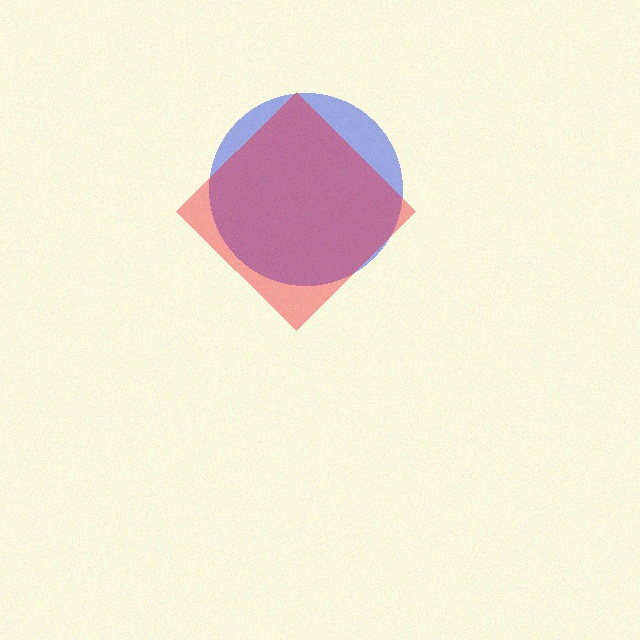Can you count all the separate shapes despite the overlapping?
Yes, there are 2 separate shapes.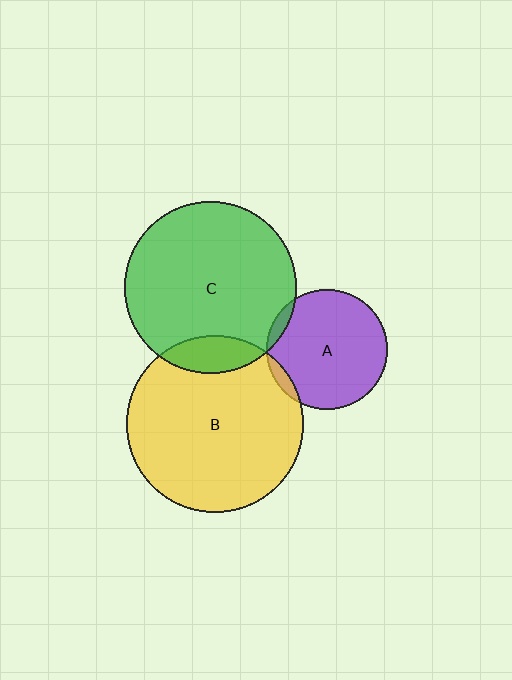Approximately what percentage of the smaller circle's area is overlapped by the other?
Approximately 5%.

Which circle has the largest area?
Circle B (yellow).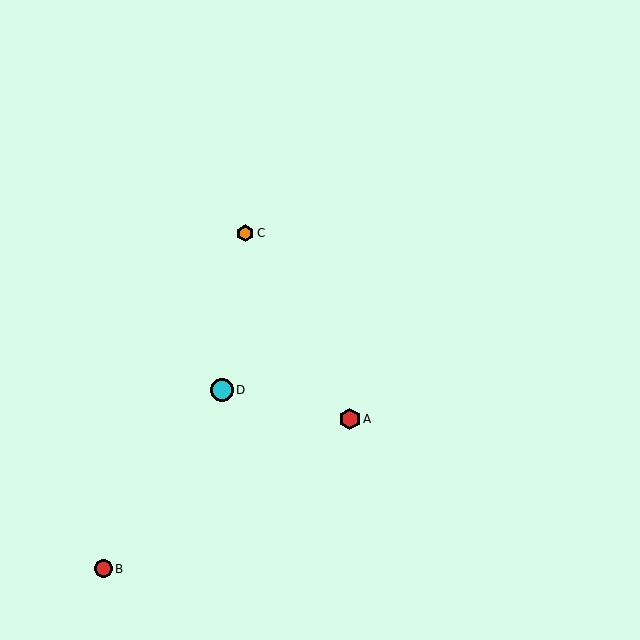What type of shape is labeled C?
Shape C is an orange hexagon.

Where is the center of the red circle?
The center of the red circle is at (103, 569).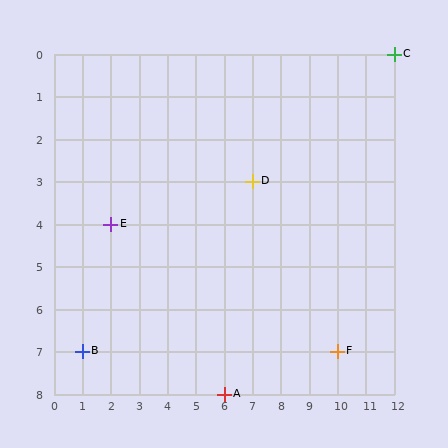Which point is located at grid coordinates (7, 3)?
Point D is at (7, 3).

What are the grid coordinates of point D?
Point D is at grid coordinates (7, 3).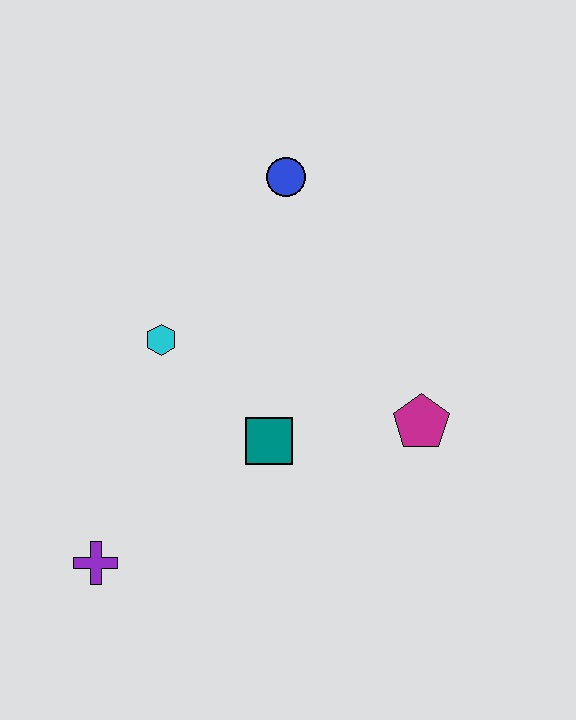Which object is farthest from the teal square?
The blue circle is farthest from the teal square.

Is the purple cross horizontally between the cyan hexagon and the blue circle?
No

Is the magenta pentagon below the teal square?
No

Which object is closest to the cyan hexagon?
The teal square is closest to the cyan hexagon.